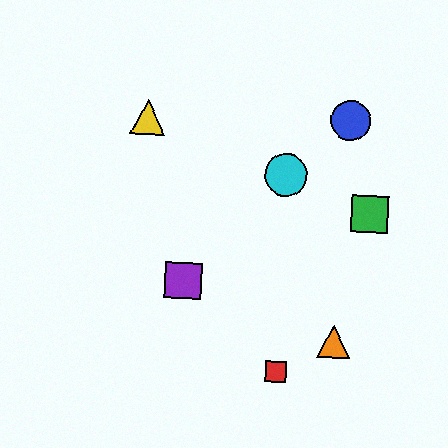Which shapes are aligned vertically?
The red square, the cyan circle are aligned vertically.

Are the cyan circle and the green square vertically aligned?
No, the cyan circle is at x≈286 and the green square is at x≈370.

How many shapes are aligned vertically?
2 shapes (the red square, the cyan circle) are aligned vertically.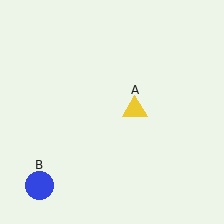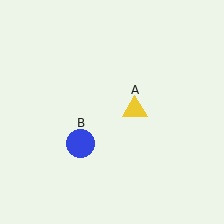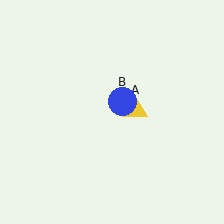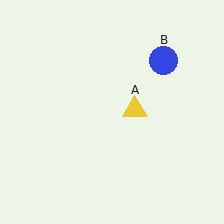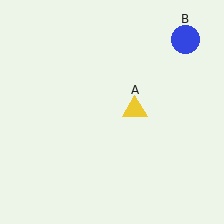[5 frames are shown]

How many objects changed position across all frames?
1 object changed position: blue circle (object B).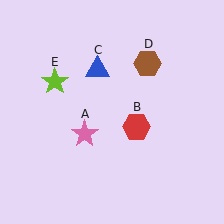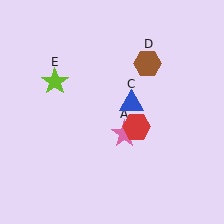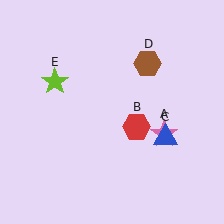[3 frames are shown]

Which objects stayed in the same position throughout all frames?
Red hexagon (object B) and brown hexagon (object D) and lime star (object E) remained stationary.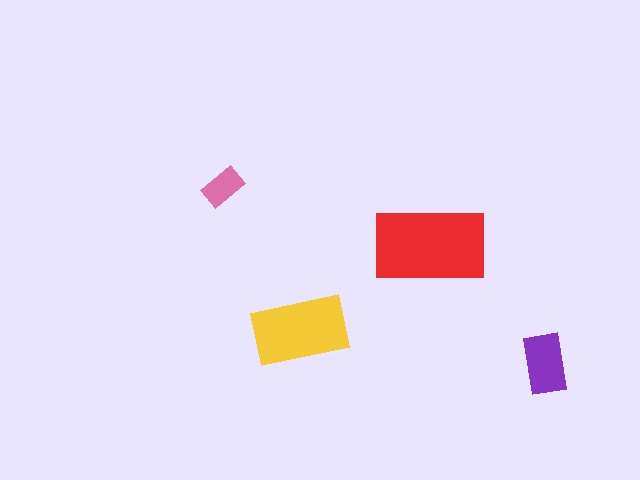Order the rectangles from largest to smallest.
the red one, the yellow one, the purple one, the pink one.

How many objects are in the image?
There are 4 objects in the image.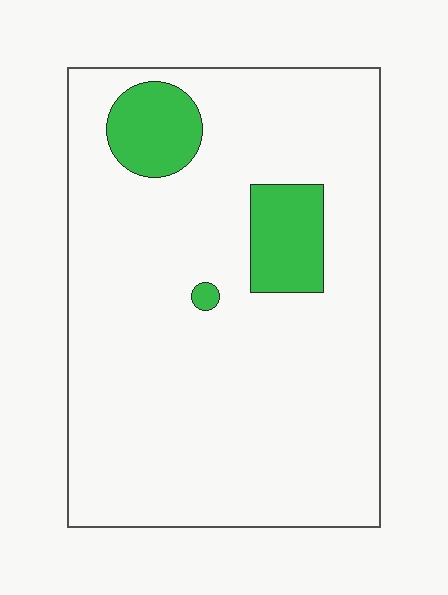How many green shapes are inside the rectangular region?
3.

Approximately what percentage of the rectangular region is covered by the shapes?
Approximately 10%.